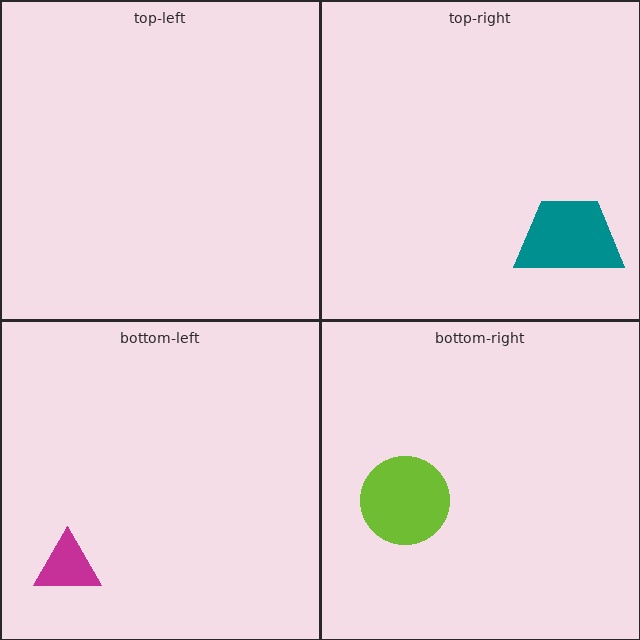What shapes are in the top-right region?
The teal trapezoid.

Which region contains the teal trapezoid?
The top-right region.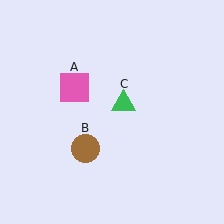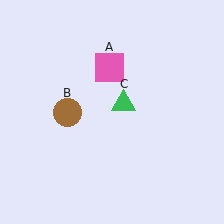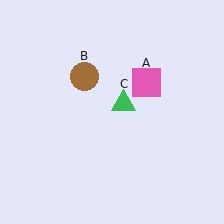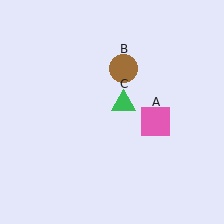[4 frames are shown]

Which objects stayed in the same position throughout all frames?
Green triangle (object C) remained stationary.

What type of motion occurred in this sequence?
The pink square (object A), brown circle (object B) rotated clockwise around the center of the scene.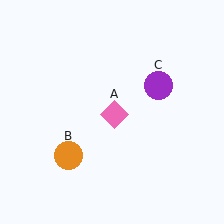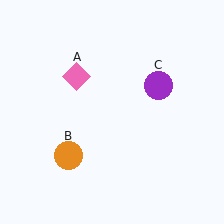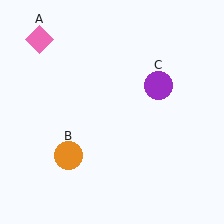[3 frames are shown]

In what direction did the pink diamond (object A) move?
The pink diamond (object A) moved up and to the left.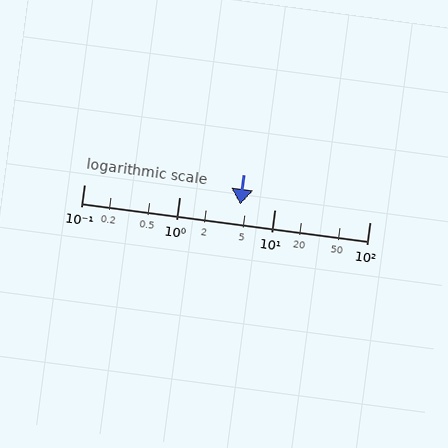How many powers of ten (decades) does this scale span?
The scale spans 3 decades, from 0.1 to 100.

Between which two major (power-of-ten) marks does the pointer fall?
The pointer is between 1 and 10.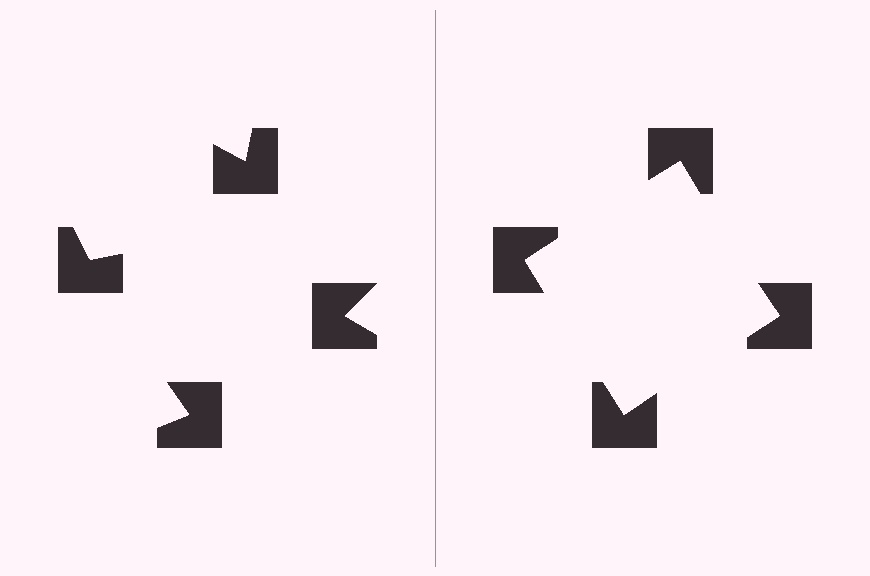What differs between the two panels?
The notched squares are positioned identically on both sides; only the wedge orientations differ. On the right they align to a square; on the left they are misaligned.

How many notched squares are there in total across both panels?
8 — 4 on each side.